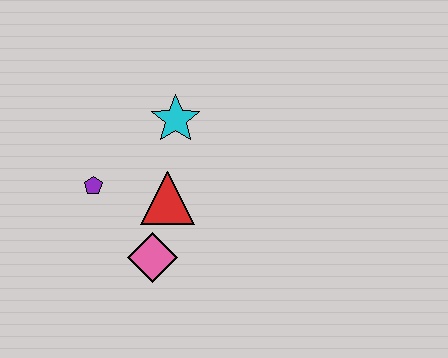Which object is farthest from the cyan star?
The pink diamond is farthest from the cyan star.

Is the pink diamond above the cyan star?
No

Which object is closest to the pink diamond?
The red triangle is closest to the pink diamond.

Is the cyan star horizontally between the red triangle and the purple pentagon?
No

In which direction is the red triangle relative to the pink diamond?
The red triangle is above the pink diamond.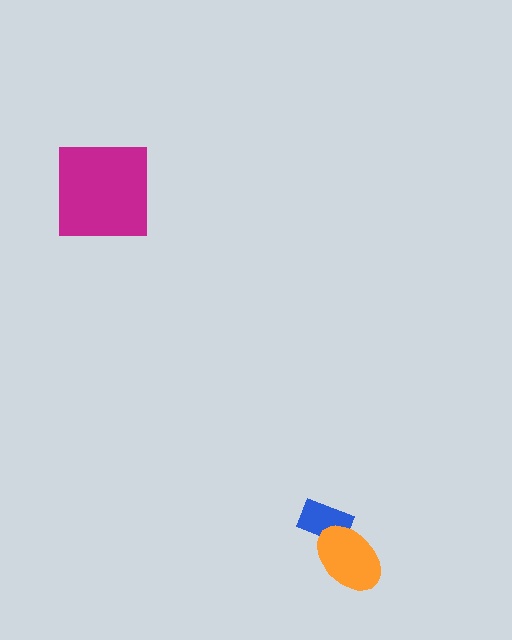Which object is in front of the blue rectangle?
The orange ellipse is in front of the blue rectangle.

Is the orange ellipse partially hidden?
No, no other shape covers it.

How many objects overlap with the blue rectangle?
1 object overlaps with the blue rectangle.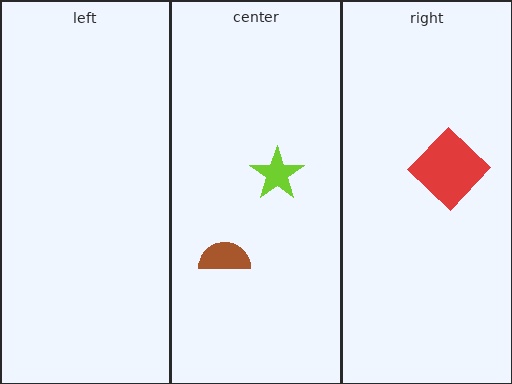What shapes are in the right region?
The red diamond.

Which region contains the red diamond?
The right region.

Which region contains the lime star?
The center region.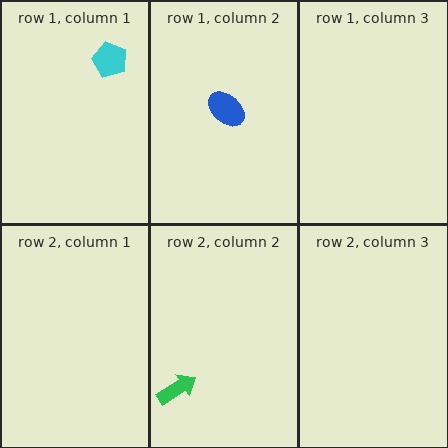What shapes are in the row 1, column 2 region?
The blue ellipse.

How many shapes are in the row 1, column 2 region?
1.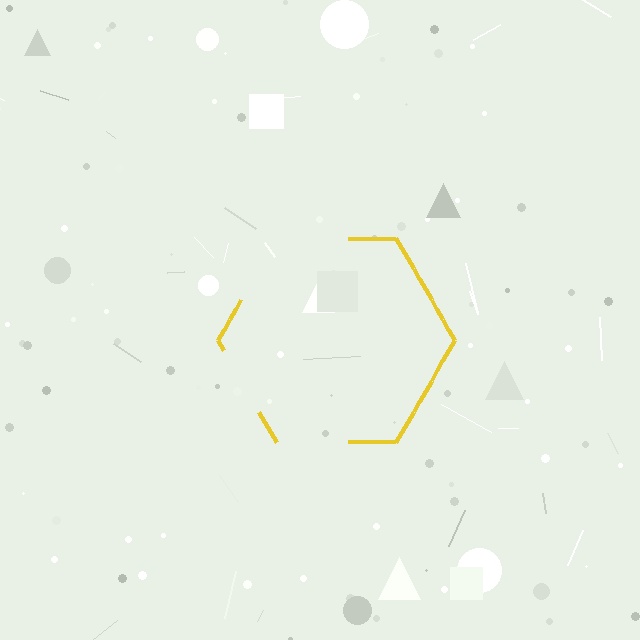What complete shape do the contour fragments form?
The contour fragments form a hexagon.